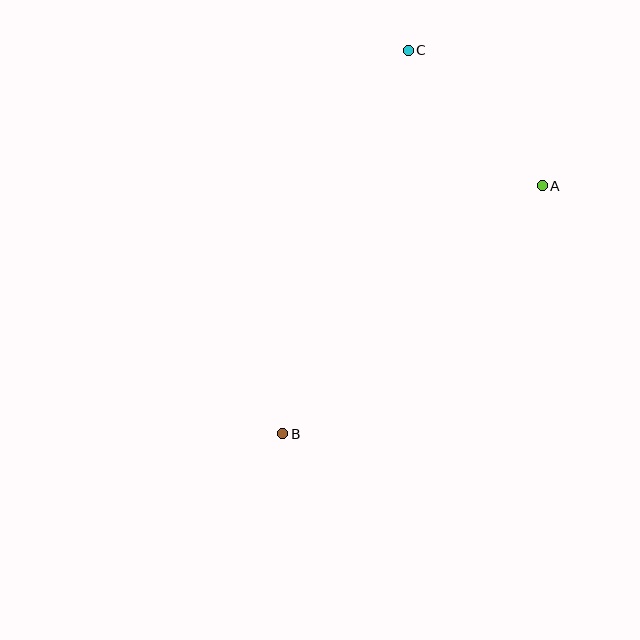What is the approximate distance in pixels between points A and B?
The distance between A and B is approximately 359 pixels.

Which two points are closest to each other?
Points A and C are closest to each other.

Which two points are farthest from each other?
Points B and C are farthest from each other.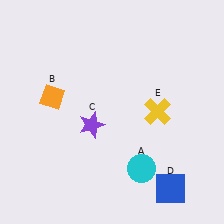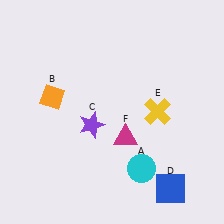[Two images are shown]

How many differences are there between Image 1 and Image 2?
There is 1 difference between the two images.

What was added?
A magenta triangle (F) was added in Image 2.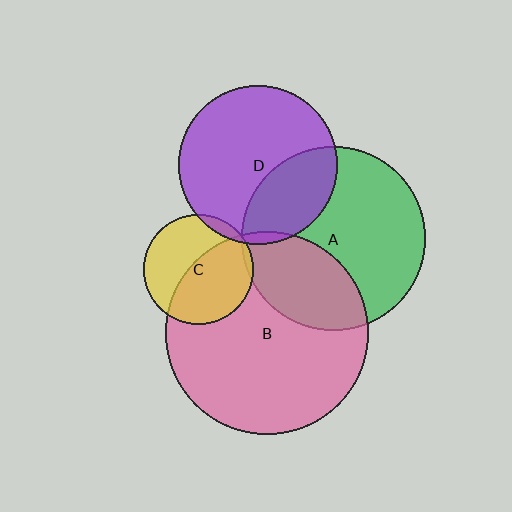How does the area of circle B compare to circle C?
Approximately 3.5 times.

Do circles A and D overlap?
Yes.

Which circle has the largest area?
Circle B (pink).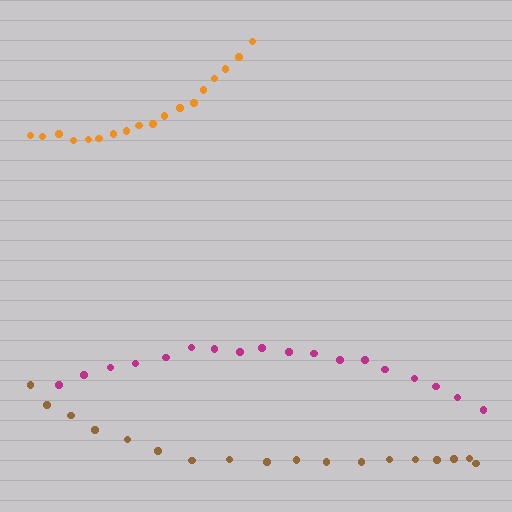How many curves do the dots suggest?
There are 3 distinct paths.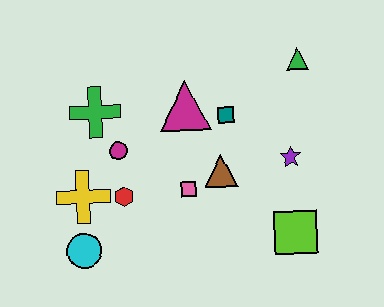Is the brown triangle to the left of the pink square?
No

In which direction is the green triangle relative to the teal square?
The green triangle is to the right of the teal square.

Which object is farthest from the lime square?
The green cross is farthest from the lime square.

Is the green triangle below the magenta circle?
No